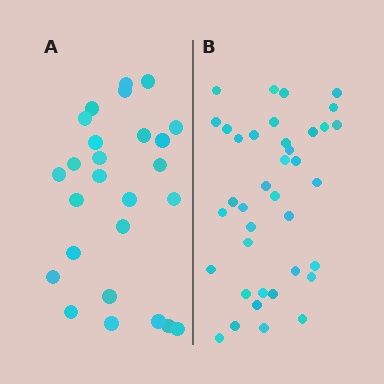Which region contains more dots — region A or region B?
Region B (the right region) has more dots.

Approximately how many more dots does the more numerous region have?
Region B has roughly 12 or so more dots than region A.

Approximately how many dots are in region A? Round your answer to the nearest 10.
About 30 dots. (The exact count is 26, which rounds to 30.)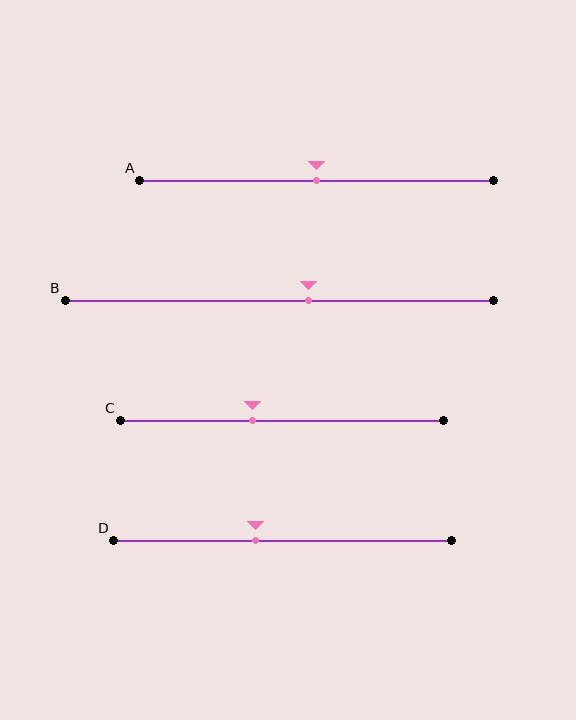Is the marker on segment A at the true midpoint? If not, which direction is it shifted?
Yes, the marker on segment A is at the true midpoint.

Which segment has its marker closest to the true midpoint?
Segment A has its marker closest to the true midpoint.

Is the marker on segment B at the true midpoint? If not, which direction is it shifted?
No, the marker on segment B is shifted to the right by about 7% of the segment length.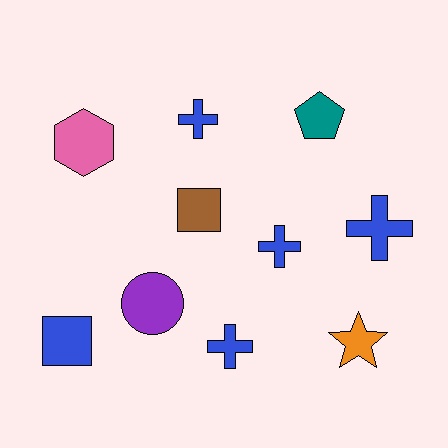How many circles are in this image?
There is 1 circle.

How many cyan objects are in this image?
There are no cyan objects.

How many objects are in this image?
There are 10 objects.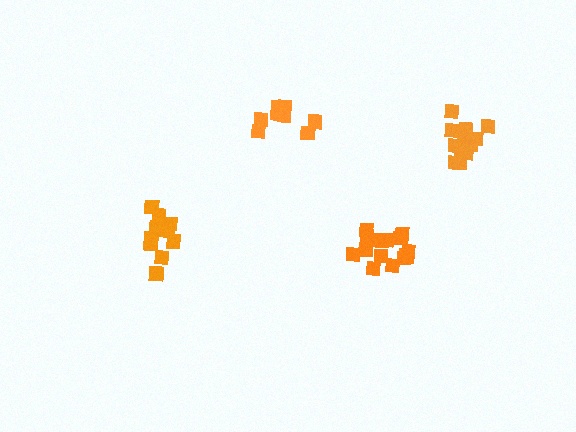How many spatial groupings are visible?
There are 4 spatial groupings.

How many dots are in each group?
Group 1: 15 dots, Group 2: 13 dots, Group 3: 9 dots, Group 4: 12 dots (49 total).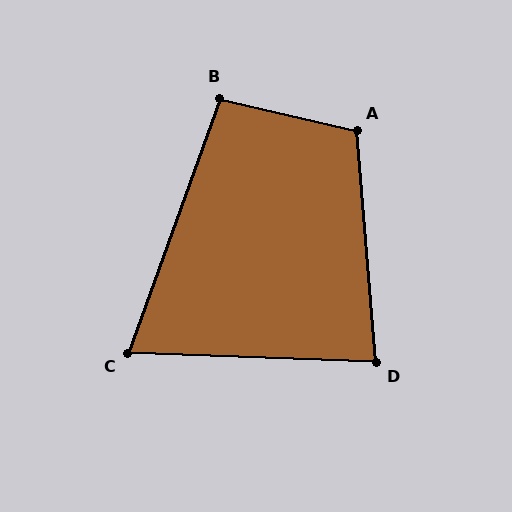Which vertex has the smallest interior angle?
C, at approximately 72 degrees.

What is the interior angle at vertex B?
Approximately 97 degrees (obtuse).